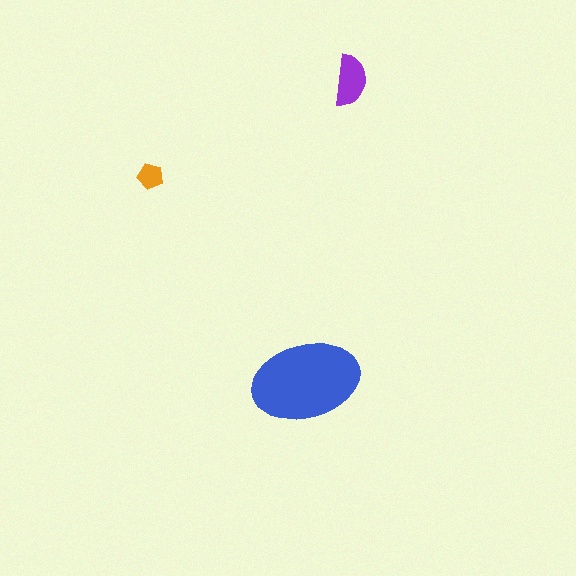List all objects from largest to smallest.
The blue ellipse, the purple semicircle, the orange pentagon.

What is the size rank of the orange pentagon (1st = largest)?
3rd.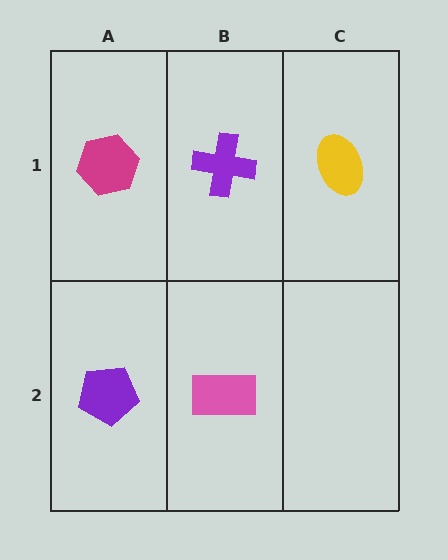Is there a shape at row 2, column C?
No, that cell is empty.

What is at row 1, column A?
A magenta hexagon.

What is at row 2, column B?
A pink rectangle.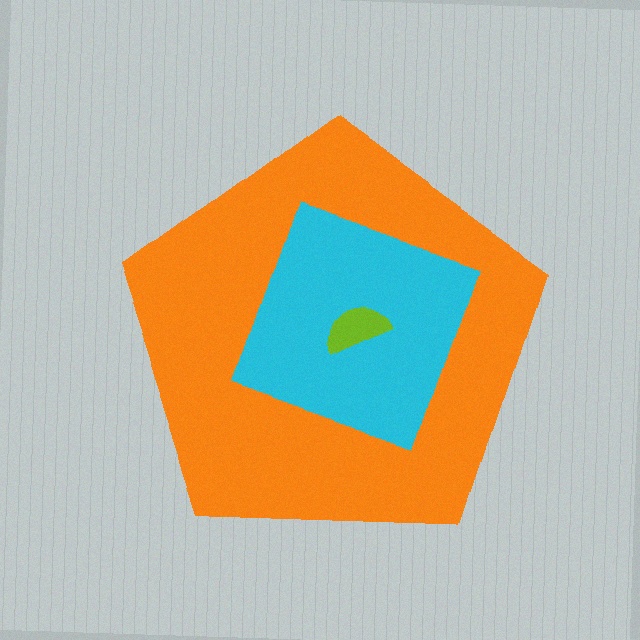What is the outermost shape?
The orange pentagon.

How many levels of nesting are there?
3.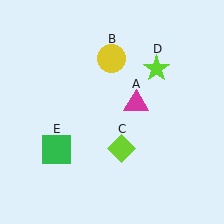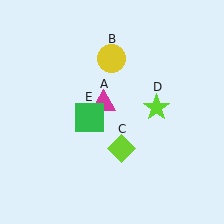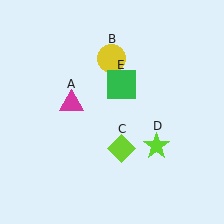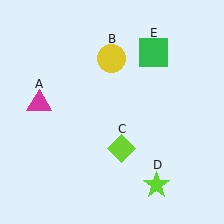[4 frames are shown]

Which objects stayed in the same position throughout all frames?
Yellow circle (object B) and lime diamond (object C) remained stationary.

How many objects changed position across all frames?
3 objects changed position: magenta triangle (object A), lime star (object D), green square (object E).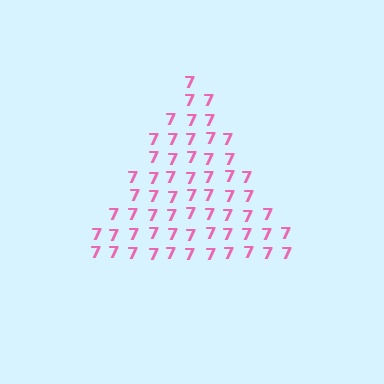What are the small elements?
The small elements are digit 7's.